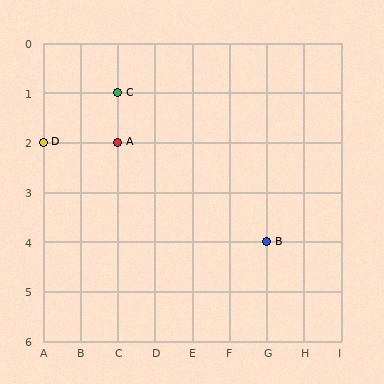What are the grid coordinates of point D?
Point D is at grid coordinates (A, 2).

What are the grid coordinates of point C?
Point C is at grid coordinates (C, 1).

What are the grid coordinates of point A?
Point A is at grid coordinates (C, 2).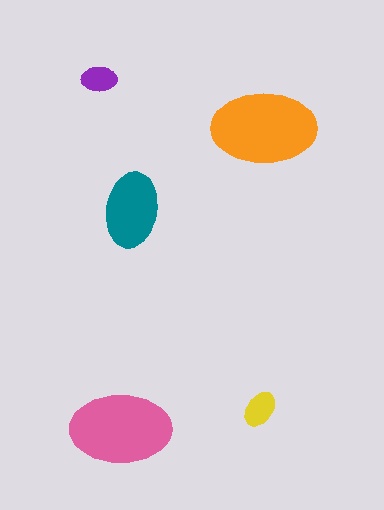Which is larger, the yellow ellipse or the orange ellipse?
The orange one.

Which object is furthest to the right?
The orange ellipse is rightmost.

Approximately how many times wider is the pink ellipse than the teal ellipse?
About 1.5 times wider.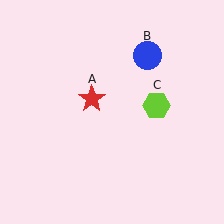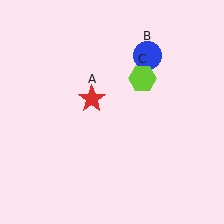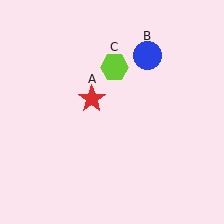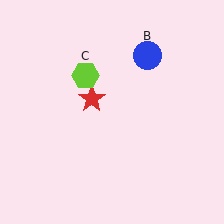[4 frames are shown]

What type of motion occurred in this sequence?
The lime hexagon (object C) rotated counterclockwise around the center of the scene.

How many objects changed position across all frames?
1 object changed position: lime hexagon (object C).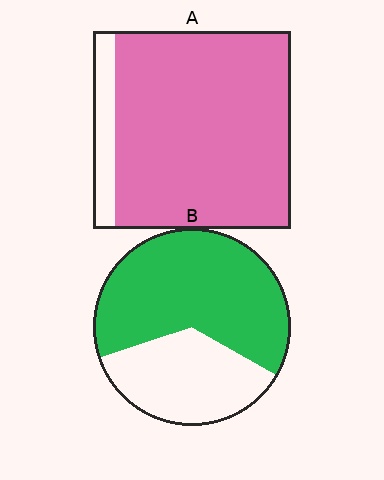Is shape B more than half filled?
Yes.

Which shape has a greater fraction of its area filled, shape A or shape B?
Shape A.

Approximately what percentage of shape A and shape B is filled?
A is approximately 90% and B is approximately 65%.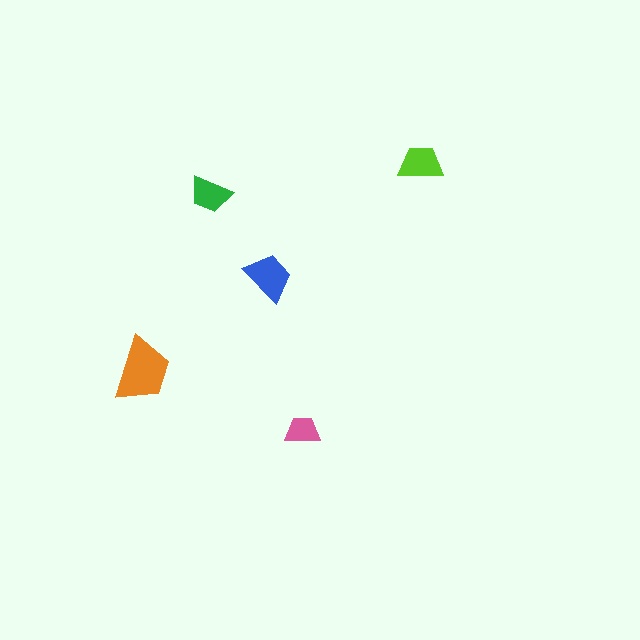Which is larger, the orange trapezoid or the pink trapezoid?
The orange one.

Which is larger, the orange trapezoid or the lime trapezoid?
The orange one.